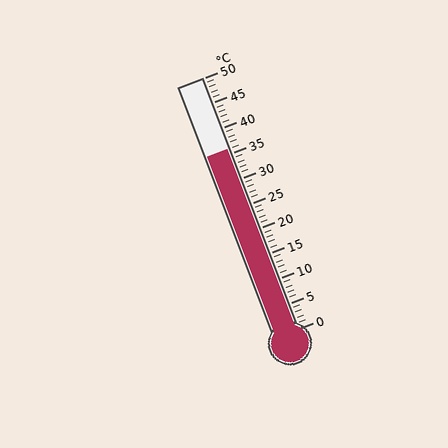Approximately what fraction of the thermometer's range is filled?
The thermometer is filled to approximately 70% of its range.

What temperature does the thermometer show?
The thermometer shows approximately 36°C.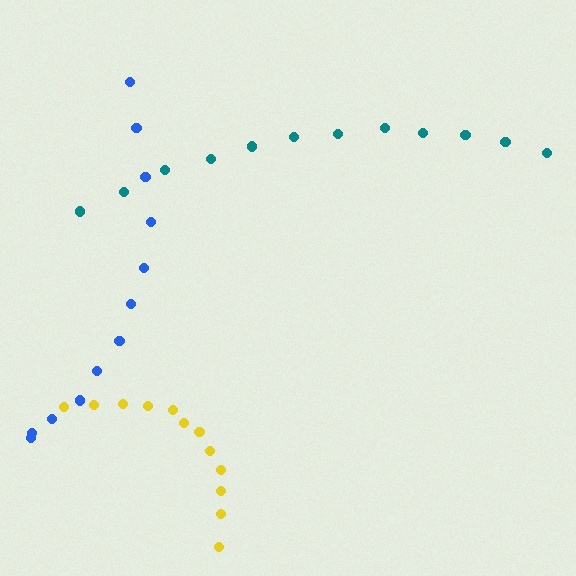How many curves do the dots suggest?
There are 3 distinct paths.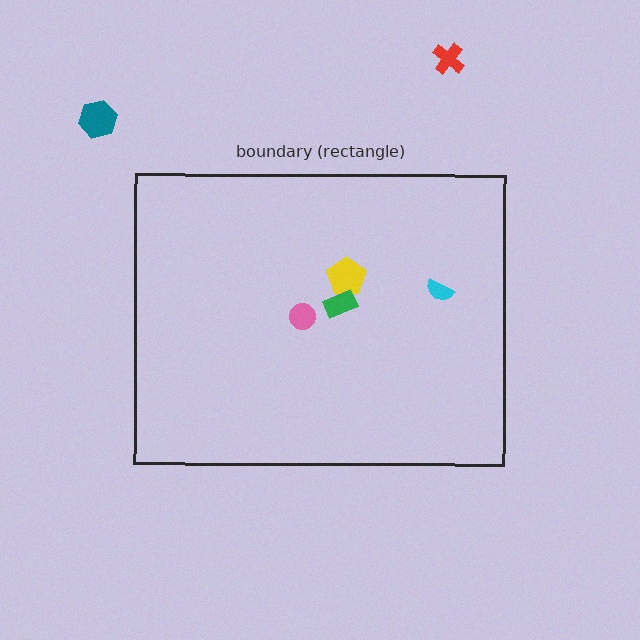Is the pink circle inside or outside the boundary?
Inside.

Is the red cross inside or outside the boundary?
Outside.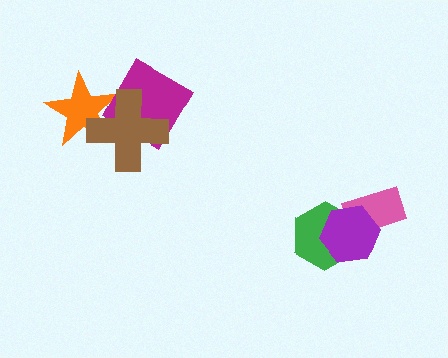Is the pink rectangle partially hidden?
Yes, it is partially covered by another shape.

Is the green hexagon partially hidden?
Yes, it is partially covered by another shape.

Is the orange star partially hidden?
Yes, it is partially covered by another shape.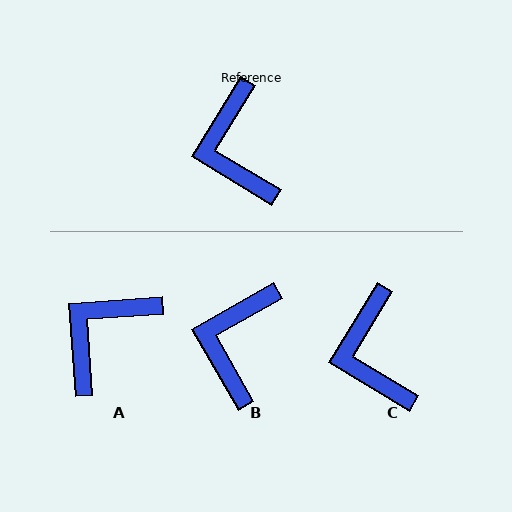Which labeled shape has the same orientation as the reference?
C.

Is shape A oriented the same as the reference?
No, it is off by about 55 degrees.